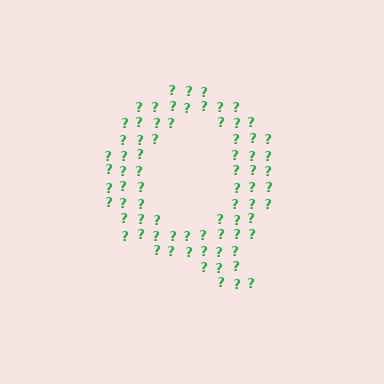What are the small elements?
The small elements are question marks.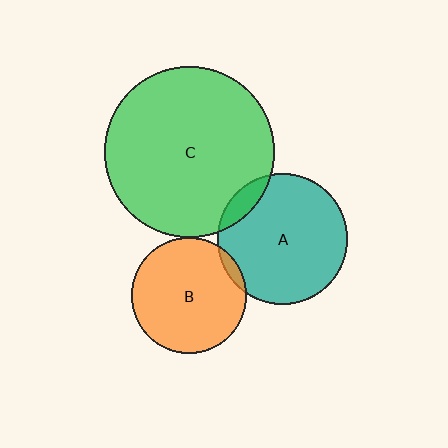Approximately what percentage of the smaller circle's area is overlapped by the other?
Approximately 10%.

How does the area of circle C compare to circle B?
Approximately 2.2 times.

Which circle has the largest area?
Circle C (green).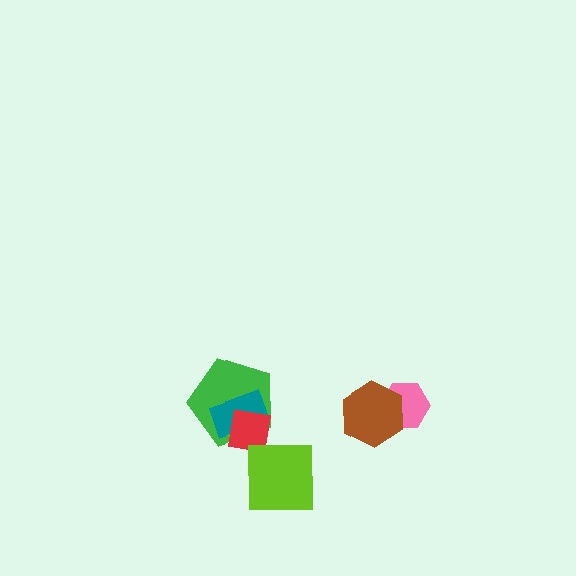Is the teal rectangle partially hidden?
Yes, it is partially covered by another shape.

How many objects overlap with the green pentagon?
2 objects overlap with the green pentagon.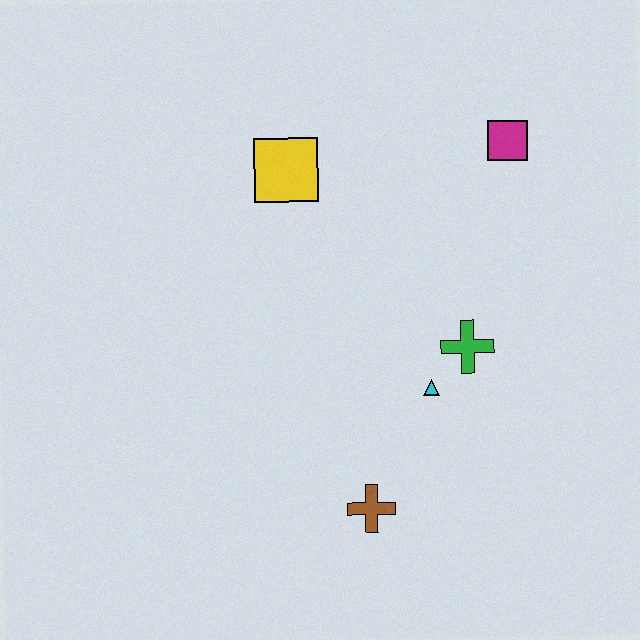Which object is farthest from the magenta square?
The brown cross is farthest from the magenta square.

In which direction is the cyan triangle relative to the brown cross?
The cyan triangle is above the brown cross.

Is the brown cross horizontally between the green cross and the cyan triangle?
No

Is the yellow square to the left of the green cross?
Yes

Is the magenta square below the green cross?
No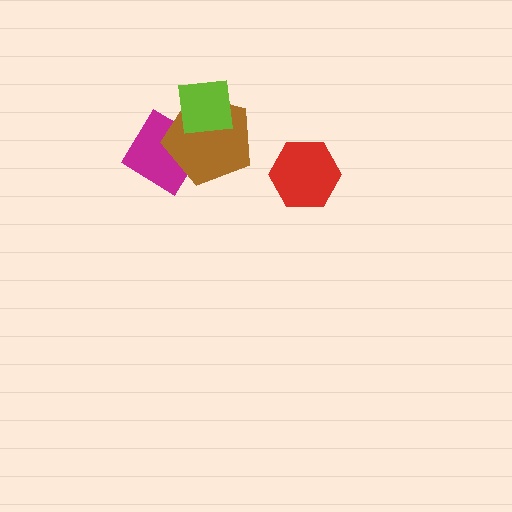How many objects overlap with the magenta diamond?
2 objects overlap with the magenta diamond.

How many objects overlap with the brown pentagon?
2 objects overlap with the brown pentagon.